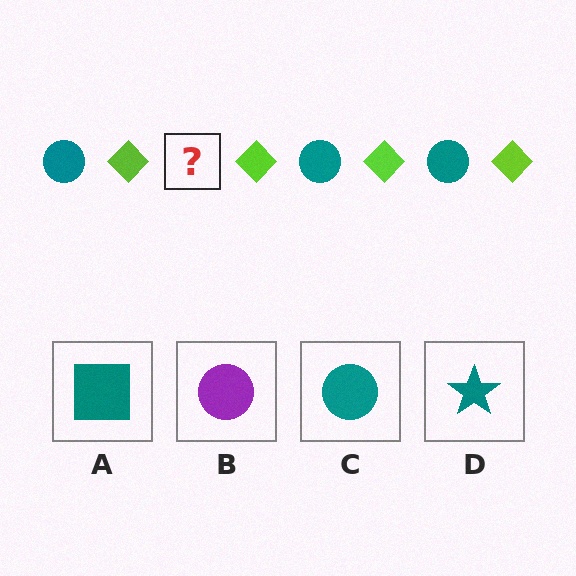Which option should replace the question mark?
Option C.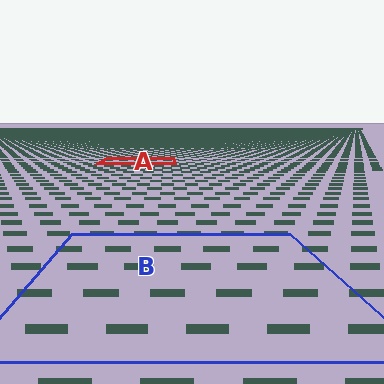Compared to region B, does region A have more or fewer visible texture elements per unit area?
Region A has more texture elements per unit area — they are packed more densely because it is farther away.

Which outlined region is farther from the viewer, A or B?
Region A is farther from the viewer — the texture elements inside it appear smaller and more densely packed.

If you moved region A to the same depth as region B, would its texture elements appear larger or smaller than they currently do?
They would appear larger. At a closer depth, the same texture elements are projected at a bigger on-screen size.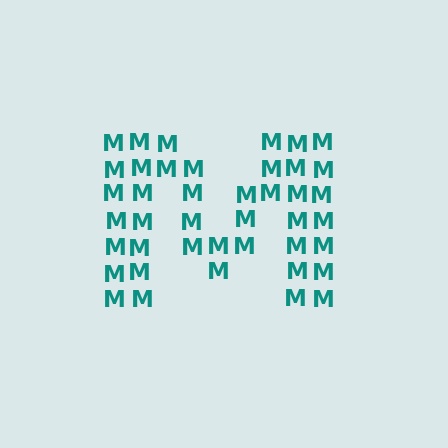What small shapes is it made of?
It is made of small letter M's.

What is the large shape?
The large shape is the letter M.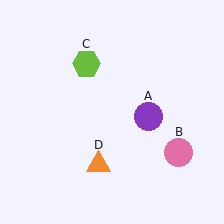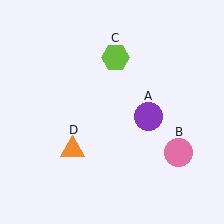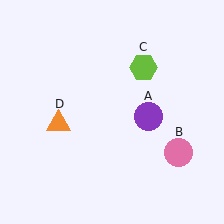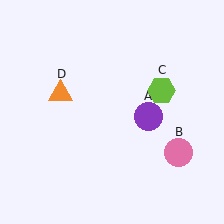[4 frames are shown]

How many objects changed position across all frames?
2 objects changed position: lime hexagon (object C), orange triangle (object D).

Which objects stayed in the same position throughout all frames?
Purple circle (object A) and pink circle (object B) remained stationary.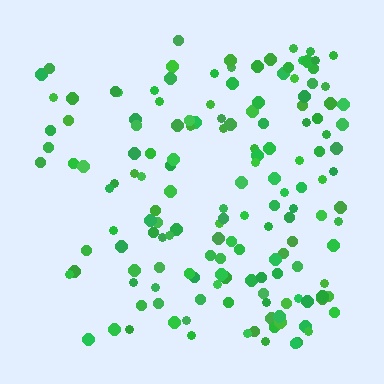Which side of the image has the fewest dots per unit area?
The left.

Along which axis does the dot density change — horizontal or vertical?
Horizontal.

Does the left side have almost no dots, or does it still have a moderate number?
Still a moderate number, just noticeably fewer than the right.